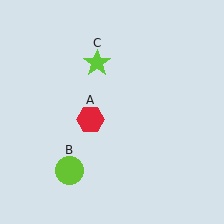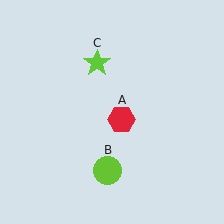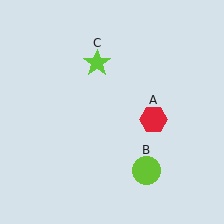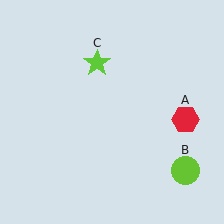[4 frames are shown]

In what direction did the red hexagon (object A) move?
The red hexagon (object A) moved right.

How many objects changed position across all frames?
2 objects changed position: red hexagon (object A), lime circle (object B).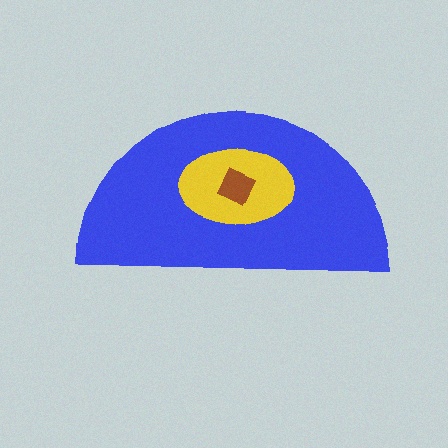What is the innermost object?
The brown square.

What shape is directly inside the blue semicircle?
The yellow ellipse.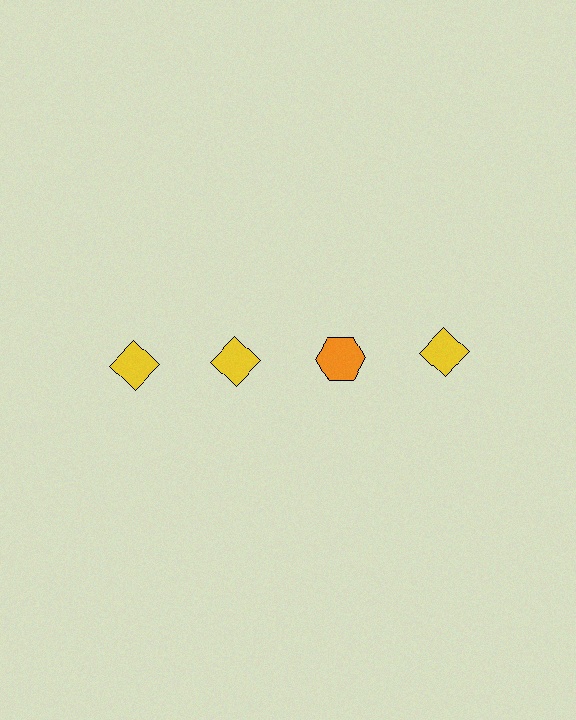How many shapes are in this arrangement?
There are 4 shapes arranged in a grid pattern.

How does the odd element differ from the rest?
It differs in both color (orange instead of yellow) and shape (hexagon instead of diamond).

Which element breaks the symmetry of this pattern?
The orange hexagon in the top row, center column breaks the symmetry. All other shapes are yellow diamonds.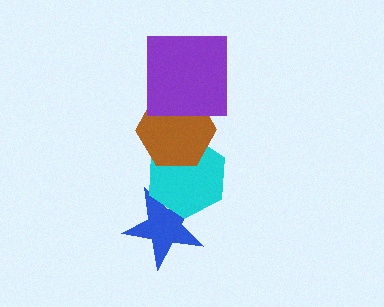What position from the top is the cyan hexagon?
The cyan hexagon is 3rd from the top.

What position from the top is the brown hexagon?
The brown hexagon is 2nd from the top.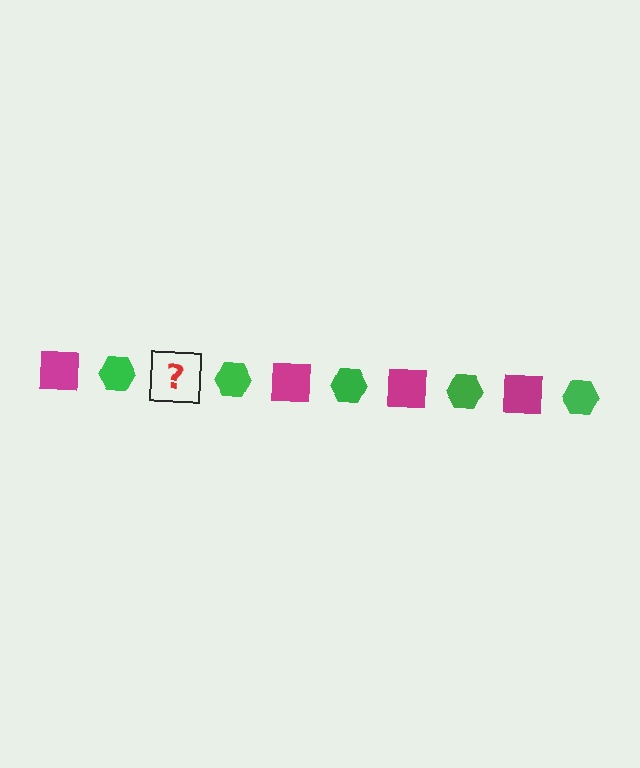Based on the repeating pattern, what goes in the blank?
The blank should be a magenta square.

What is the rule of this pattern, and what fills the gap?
The rule is that the pattern alternates between magenta square and green hexagon. The gap should be filled with a magenta square.